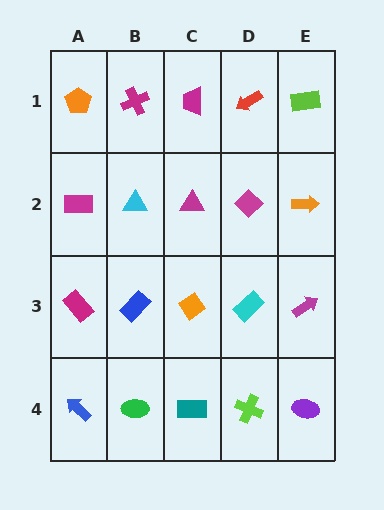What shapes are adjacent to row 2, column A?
An orange pentagon (row 1, column A), a magenta rectangle (row 3, column A), a cyan triangle (row 2, column B).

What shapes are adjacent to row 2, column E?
A lime rectangle (row 1, column E), a magenta arrow (row 3, column E), a magenta diamond (row 2, column D).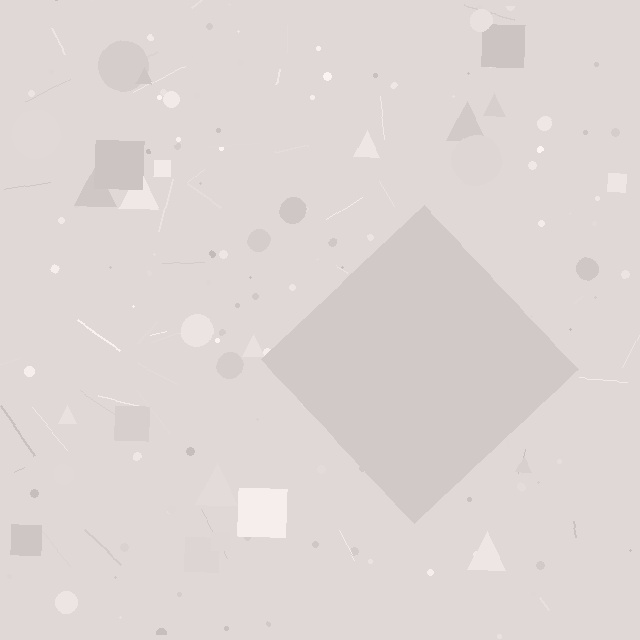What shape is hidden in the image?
A diamond is hidden in the image.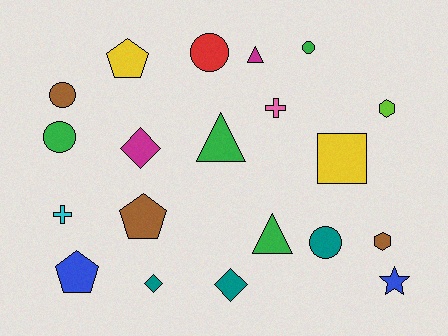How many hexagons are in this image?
There are 2 hexagons.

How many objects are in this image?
There are 20 objects.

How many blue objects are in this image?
There are 2 blue objects.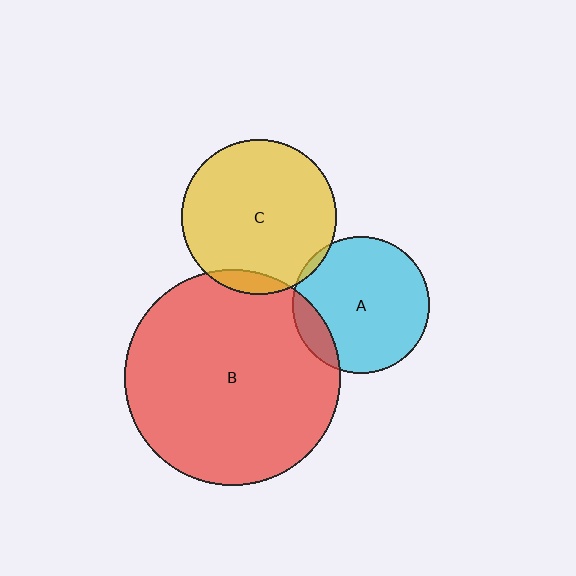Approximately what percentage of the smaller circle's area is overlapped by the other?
Approximately 5%.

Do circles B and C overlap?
Yes.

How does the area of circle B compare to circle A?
Approximately 2.5 times.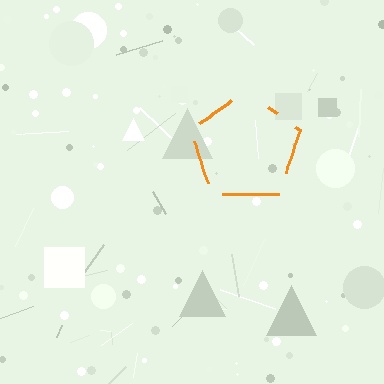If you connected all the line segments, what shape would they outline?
They would outline a pentagon.